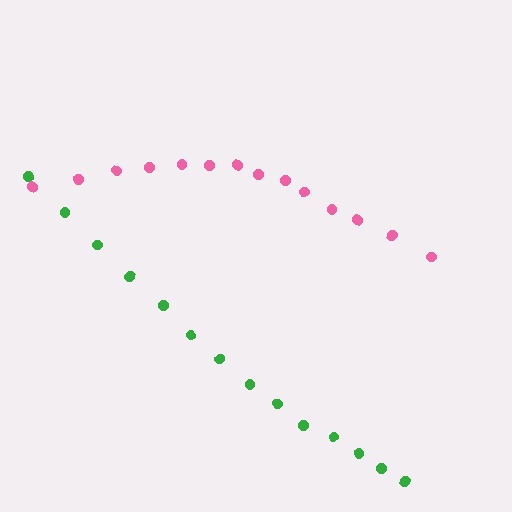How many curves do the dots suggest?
There are 2 distinct paths.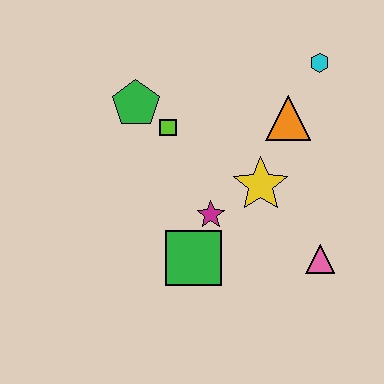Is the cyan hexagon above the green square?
Yes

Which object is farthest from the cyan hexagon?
The green square is farthest from the cyan hexagon.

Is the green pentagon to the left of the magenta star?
Yes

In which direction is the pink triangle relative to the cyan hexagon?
The pink triangle is below the cyan hexagon.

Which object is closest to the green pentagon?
The lime square is closest to the green pentagon.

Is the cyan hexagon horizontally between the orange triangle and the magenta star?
No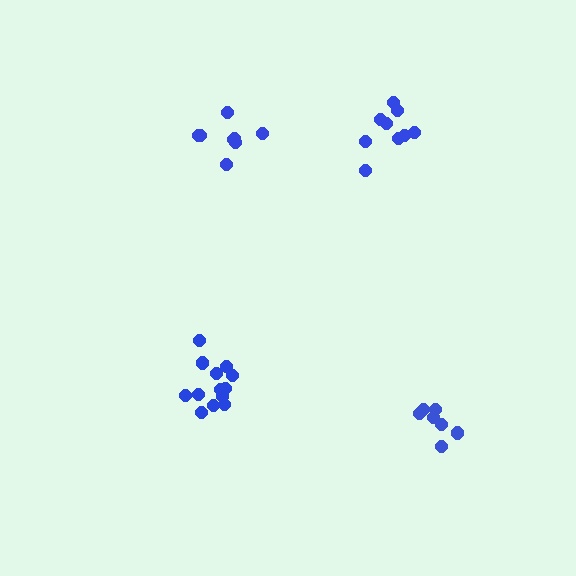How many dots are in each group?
Group 1: 7 dots, Group 2: 9 dots, Group 3: 13 dots, Group 4: 8 dots (37 total).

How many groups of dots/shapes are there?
There are 4 groups.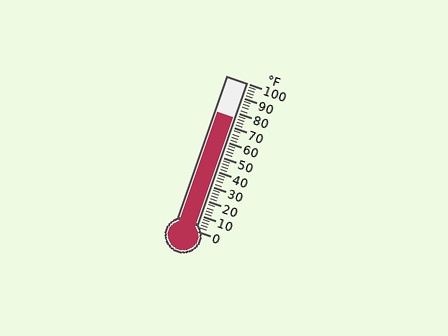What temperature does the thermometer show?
The thermometer shows approximately 76°F.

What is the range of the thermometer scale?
The thermometer scale ranges from 0°F to 100°F.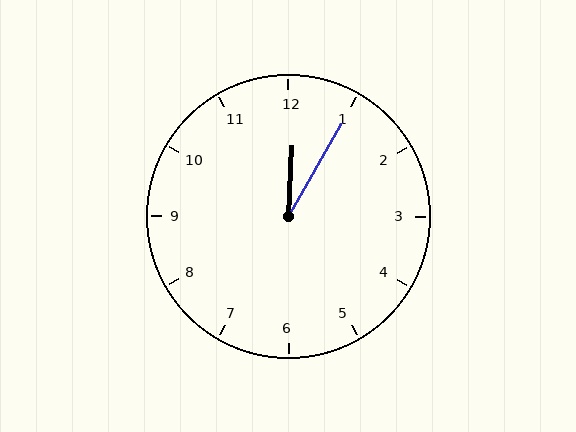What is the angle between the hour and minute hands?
Approximately 28 degrees.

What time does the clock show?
12:05.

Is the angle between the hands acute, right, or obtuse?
It is acute.